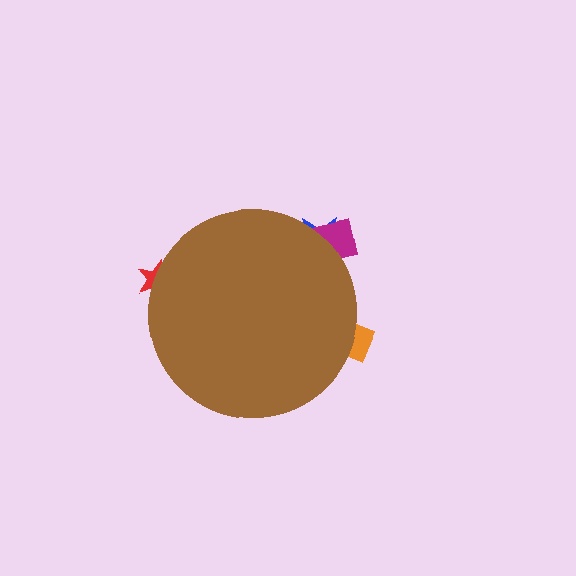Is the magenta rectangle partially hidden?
Yes, the magenta rectangle is partially hidden behind the brown circle.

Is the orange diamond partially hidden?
Yes, the orange diamond is partially hidden behind the brown circle.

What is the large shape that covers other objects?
A brown circle.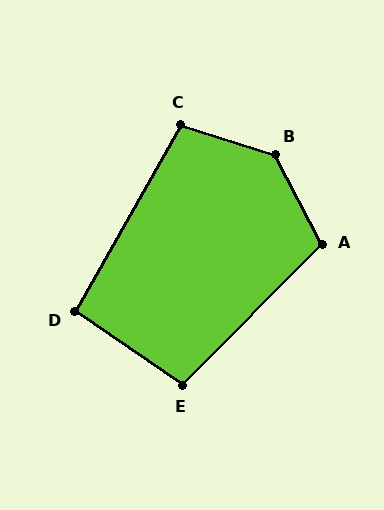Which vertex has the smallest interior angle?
D, at approximately 95 degrees.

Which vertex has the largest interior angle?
B, at approximately 135 degrees.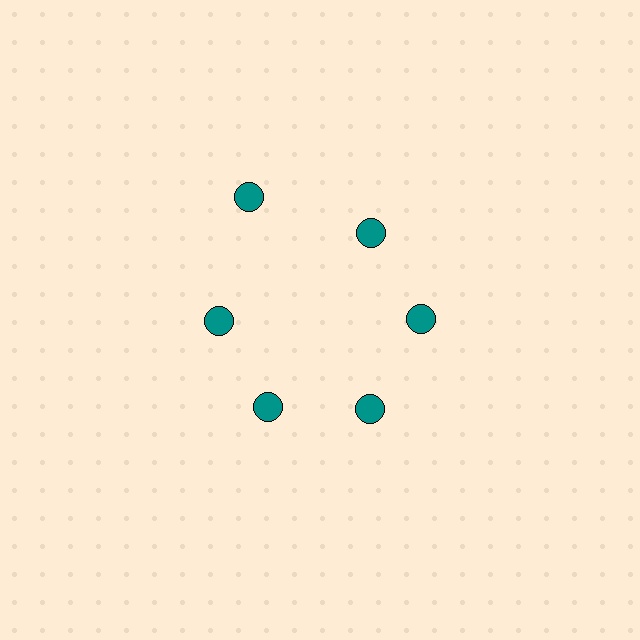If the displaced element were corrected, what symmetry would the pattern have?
It would have 6-fold rotational symmetry — the pattern would map onto itself every 60 degrees.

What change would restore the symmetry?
The symmetry would be restored by moving it inward, back onto the ring so that all 6 circles sit at equal angles and equal distance from the center.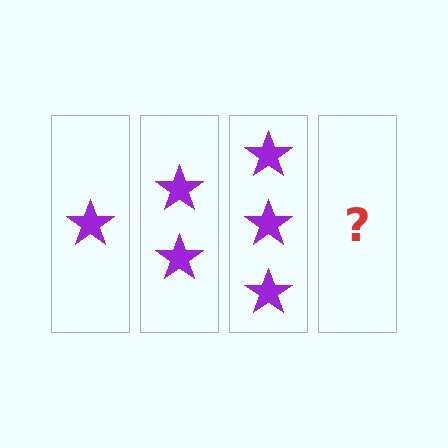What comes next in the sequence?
The next element should be 4 stars.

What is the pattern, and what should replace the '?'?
The pattern is that each step adds one more star. The '?' should be 4 stars.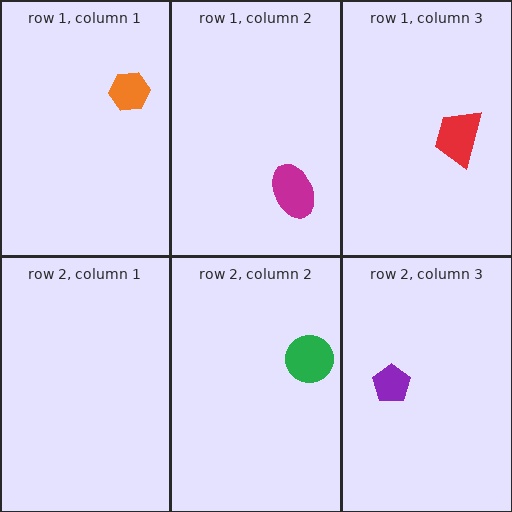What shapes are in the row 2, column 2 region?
The green circle.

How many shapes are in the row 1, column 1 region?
1.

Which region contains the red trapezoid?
The row 1, column 3 region.